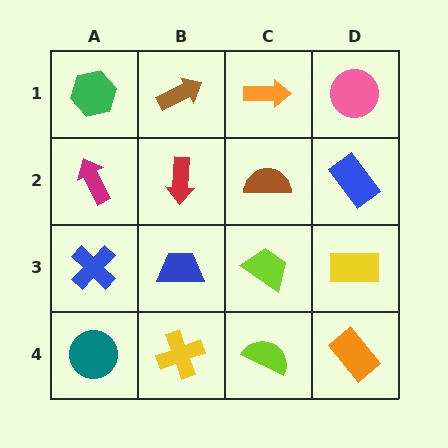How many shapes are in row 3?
4 shapes.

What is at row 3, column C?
A lime trapezoid.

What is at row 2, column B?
A red arrow.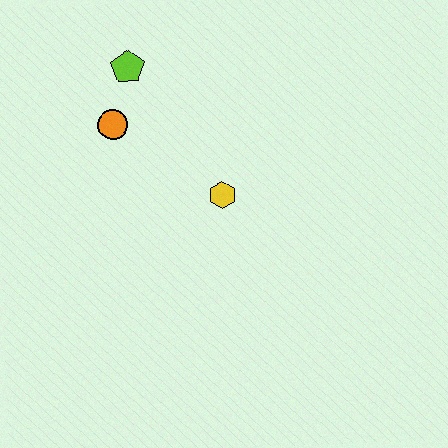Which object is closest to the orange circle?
The lime pentagon is closest to the orange circle.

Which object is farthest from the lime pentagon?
The yellow hexagon is farthest from the lime pentagon.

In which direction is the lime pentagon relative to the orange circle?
The lime pentagon is above the orange circle.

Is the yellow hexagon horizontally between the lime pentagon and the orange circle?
No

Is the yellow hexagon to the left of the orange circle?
No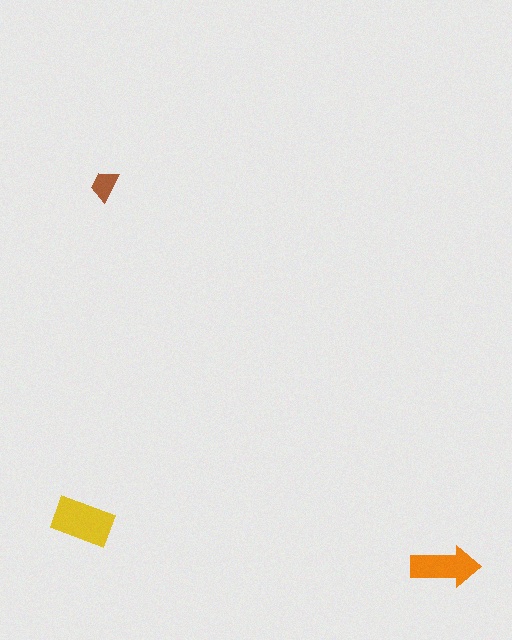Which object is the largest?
The yellow rectangle.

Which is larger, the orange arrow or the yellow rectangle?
The yellow rectangle.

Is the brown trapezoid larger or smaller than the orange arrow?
Smaller.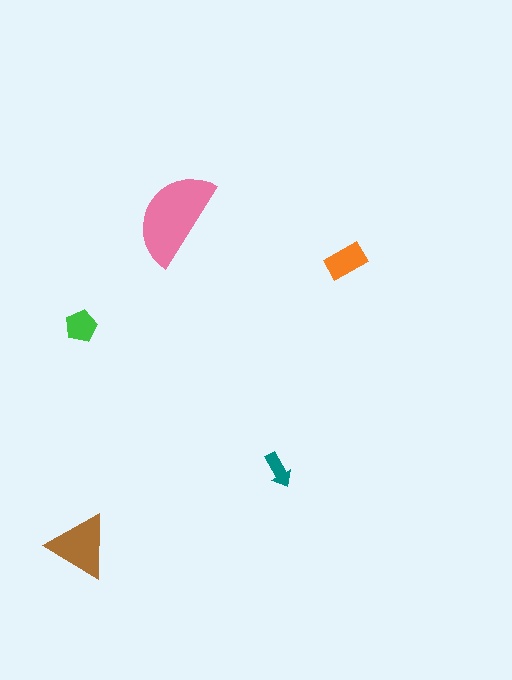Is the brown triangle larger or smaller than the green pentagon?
Larger.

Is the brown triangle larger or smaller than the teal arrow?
Larger.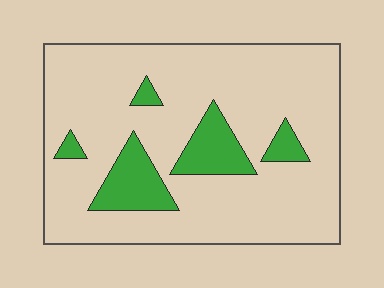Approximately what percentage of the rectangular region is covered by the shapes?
Approximately 15%.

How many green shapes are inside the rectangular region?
5.